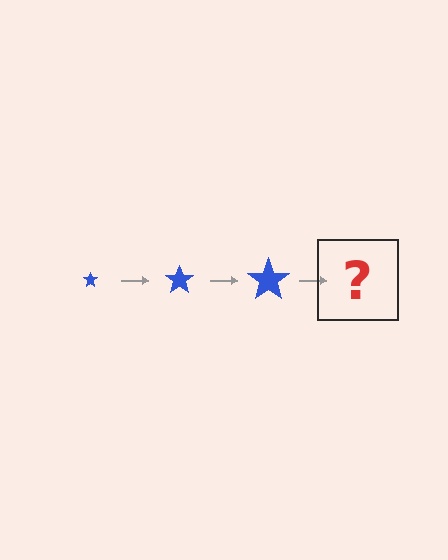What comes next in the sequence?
The next element should be a blue star, larger than the previous one.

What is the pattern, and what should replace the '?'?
The pattern is that the star gets progressively larger each step. The '?' should be a blue star, larger than the previous one.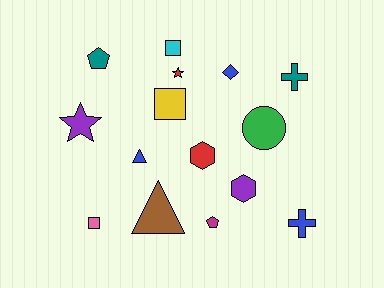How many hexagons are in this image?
There are 2 hexagons.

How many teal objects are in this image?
There are 2 teal objects.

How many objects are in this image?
There are 15 objects.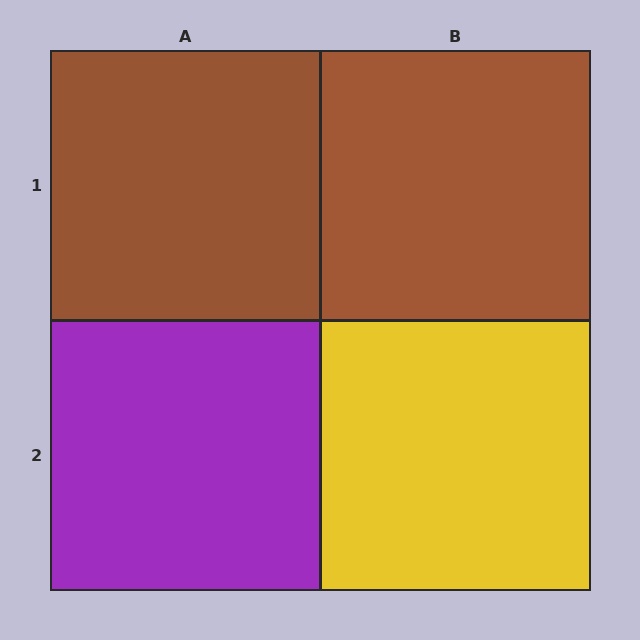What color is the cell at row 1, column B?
Brown.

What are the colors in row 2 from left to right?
Purple, yellow.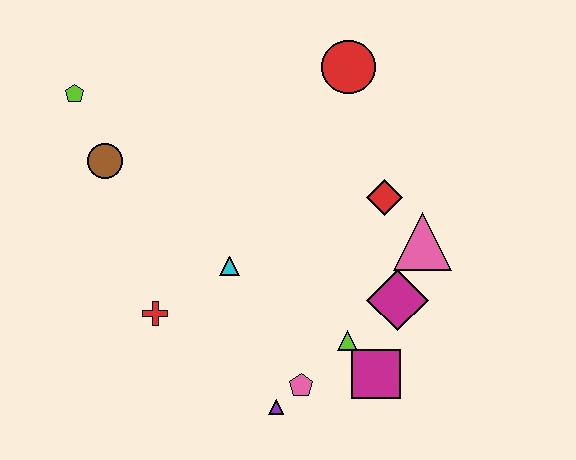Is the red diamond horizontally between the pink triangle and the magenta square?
Yes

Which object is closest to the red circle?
The red diamond is closest to the red circle.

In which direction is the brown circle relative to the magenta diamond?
The brown circle is to the left of the magenta diamond.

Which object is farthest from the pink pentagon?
The lime pentagon is farthest from the pink pentagon.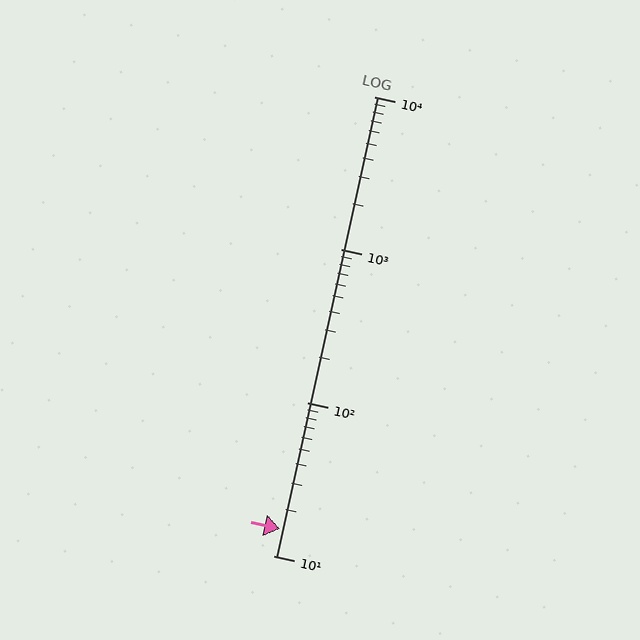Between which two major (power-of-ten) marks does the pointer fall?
The pointer is between 10 and 100.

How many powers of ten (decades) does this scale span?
The scale spans 3 decades, from 10 to 10000.